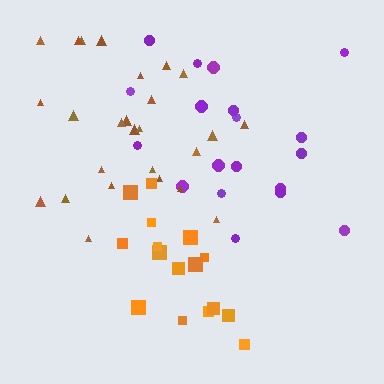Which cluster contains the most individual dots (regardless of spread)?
Brown (26).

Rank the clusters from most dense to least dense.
orange, brown, purple.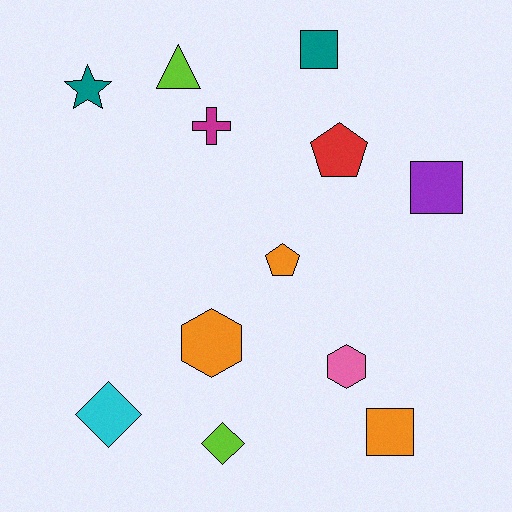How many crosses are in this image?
There is 1 cross.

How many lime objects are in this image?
There are 2 lime objects.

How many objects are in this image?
There are 12 objects.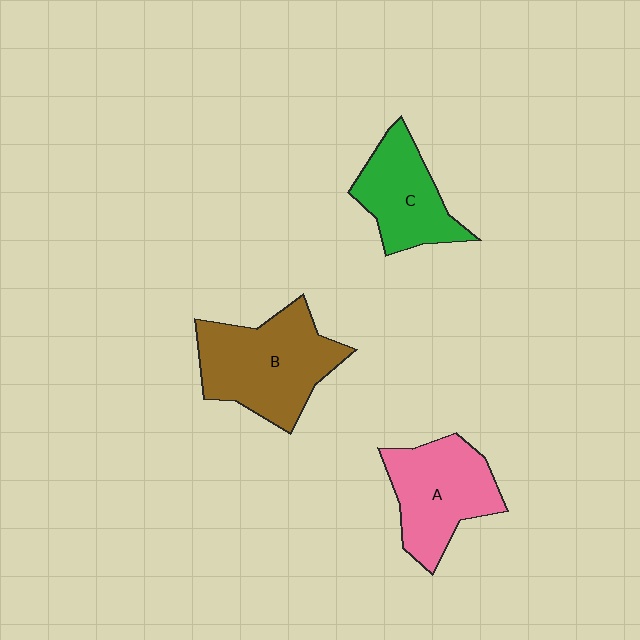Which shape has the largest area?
Shape B (brown).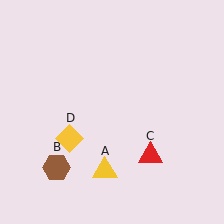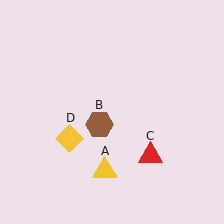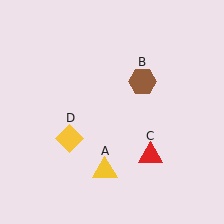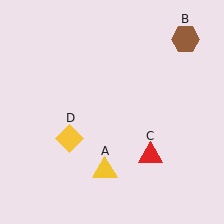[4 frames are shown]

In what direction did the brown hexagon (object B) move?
The brown hexagon (object B) moved up and to the right.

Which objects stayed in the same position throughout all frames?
Yellow triangle (object A) and red triangle (object C) and yellow diamond (object D) remained stationary.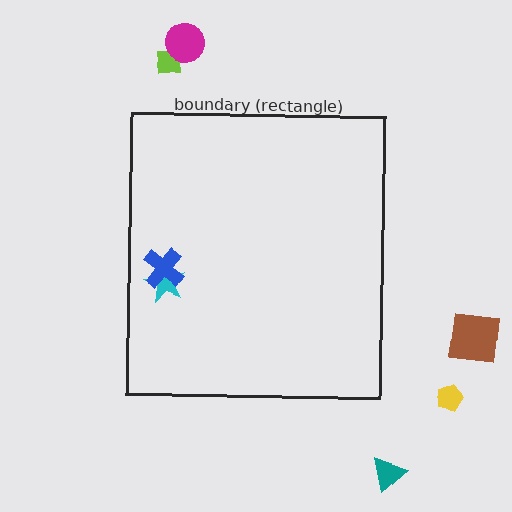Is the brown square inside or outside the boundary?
Outside.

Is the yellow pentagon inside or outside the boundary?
Outside.